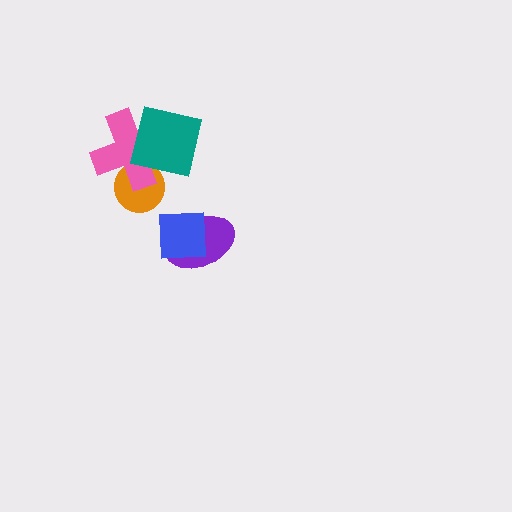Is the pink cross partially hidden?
Yes, it is partially covered by another shape.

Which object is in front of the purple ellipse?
The blue square is in front of the purple ellipse.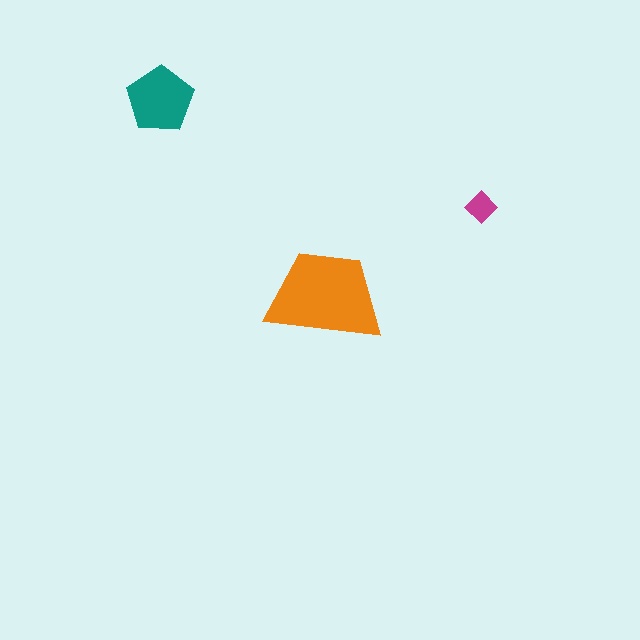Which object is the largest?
The orange trapezoid.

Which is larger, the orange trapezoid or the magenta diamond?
The orange trapezoid.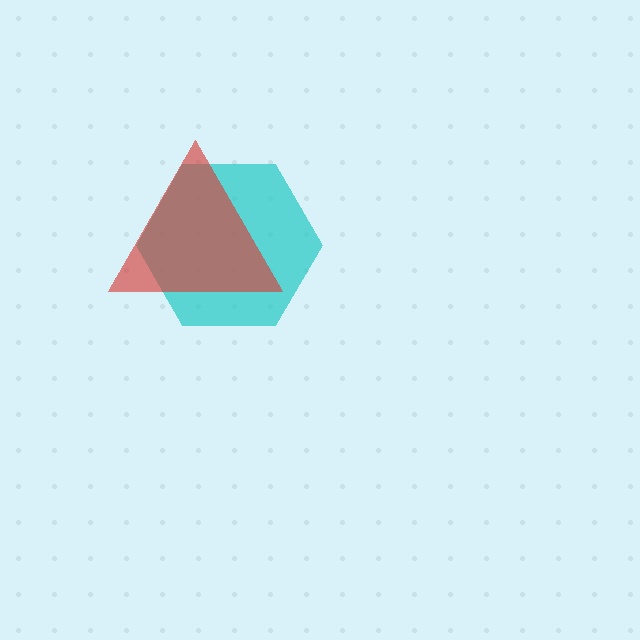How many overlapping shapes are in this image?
There are 2 overlapping shapes in the image.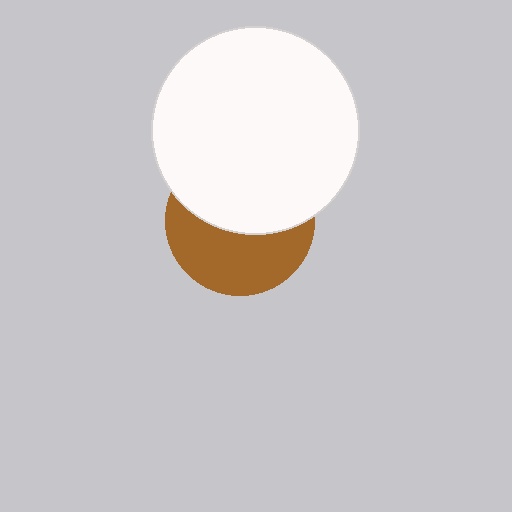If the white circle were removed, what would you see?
You would see the complete brown circle.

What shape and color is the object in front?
The object in front is a white circle.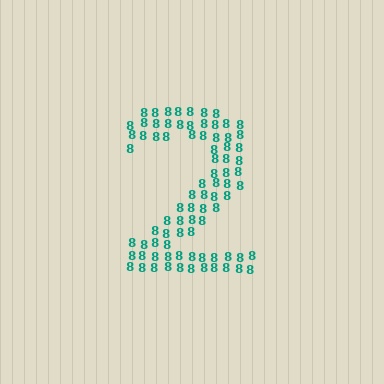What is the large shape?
The large shape is the digit 2.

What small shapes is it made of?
It is made of small digit 8's.